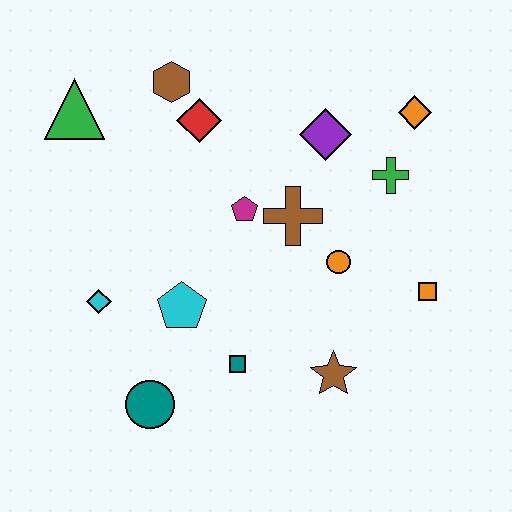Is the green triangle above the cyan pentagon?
Yes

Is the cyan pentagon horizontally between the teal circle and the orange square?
Yes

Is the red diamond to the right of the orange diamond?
No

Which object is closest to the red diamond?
The brown hexagon is closest to the red diamond.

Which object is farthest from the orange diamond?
The teal circle is farthest from the orange diamond.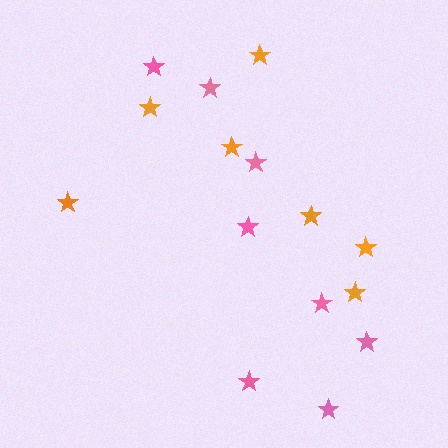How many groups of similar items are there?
There are 2 groups: one group of pink stars (8) and one group of orange stars (7).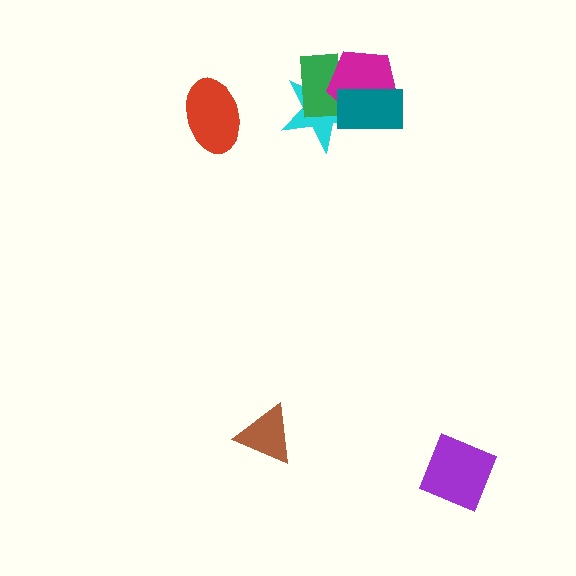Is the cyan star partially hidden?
Yes, it is partially covered by another shape.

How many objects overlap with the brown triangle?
0 objects overlap with the brown triangle.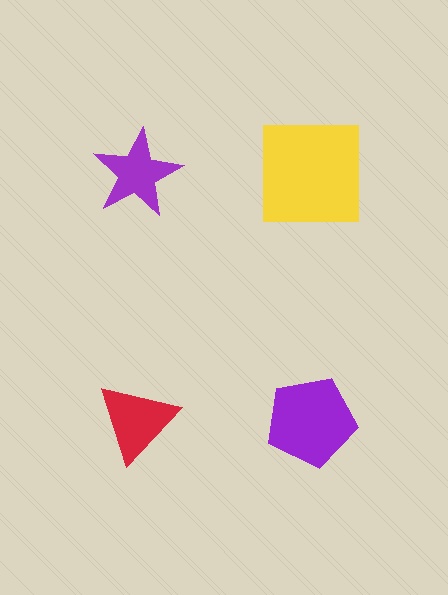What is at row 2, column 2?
A purple pentagon.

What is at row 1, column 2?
A yellow square.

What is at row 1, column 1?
A purple star.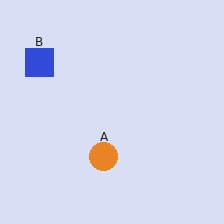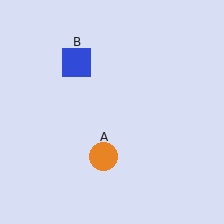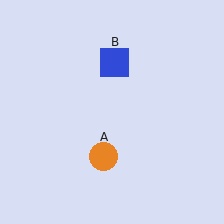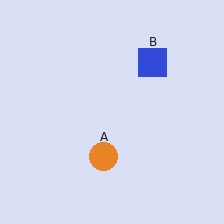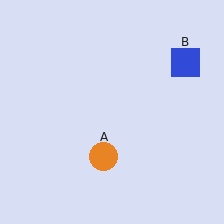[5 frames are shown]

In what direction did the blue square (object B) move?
The blue square (object B) moved right.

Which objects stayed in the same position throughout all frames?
Orange circle (object A) remained stationary.